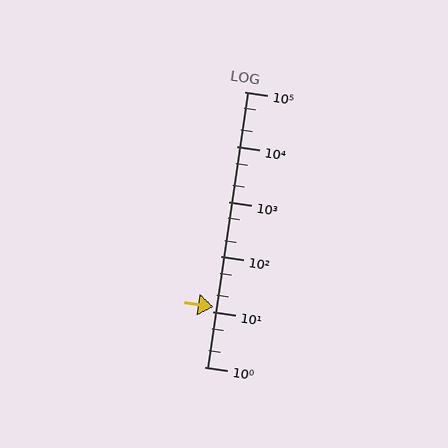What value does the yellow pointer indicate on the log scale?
The pointer indicates approximately 12.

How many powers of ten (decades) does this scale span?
The scale spans 5 decades, from 1 to 100000.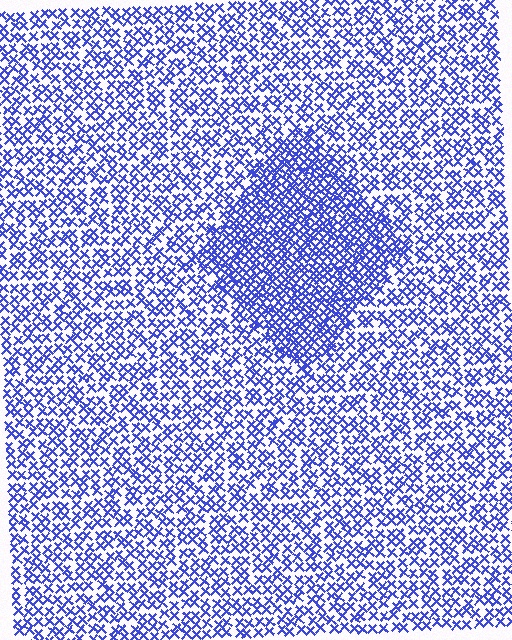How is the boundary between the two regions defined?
The boundary is defined by a change in element density (approximately 1.8x ratio). All elements are the same color, size, and shape.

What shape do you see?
I see a diamond.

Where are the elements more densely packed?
The elements are more densely packed inside the diamond boundary.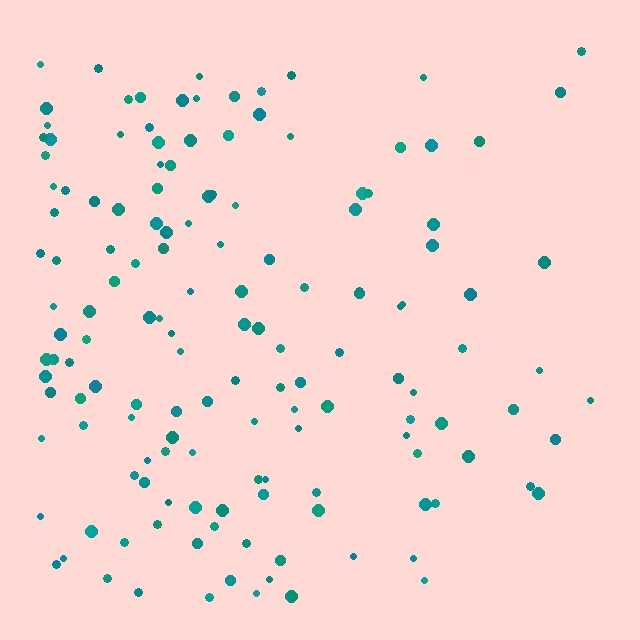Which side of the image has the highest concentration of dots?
The left.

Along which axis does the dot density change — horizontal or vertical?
Horizontal.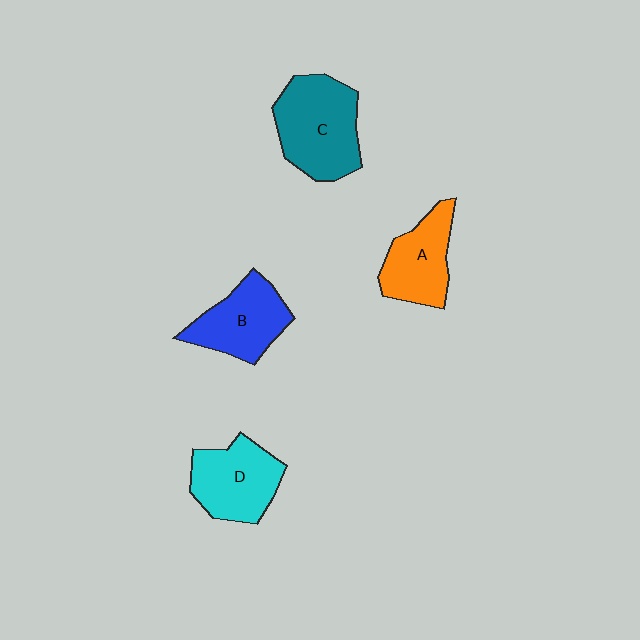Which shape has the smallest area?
Shape A (orange).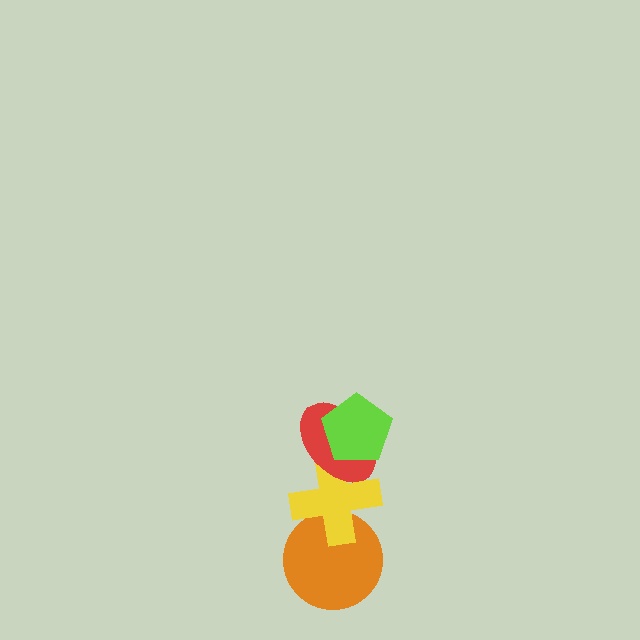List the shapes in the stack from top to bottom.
From top to bottom: the lime pentagon, the red ellipse, the yellow cross, the orange circle.